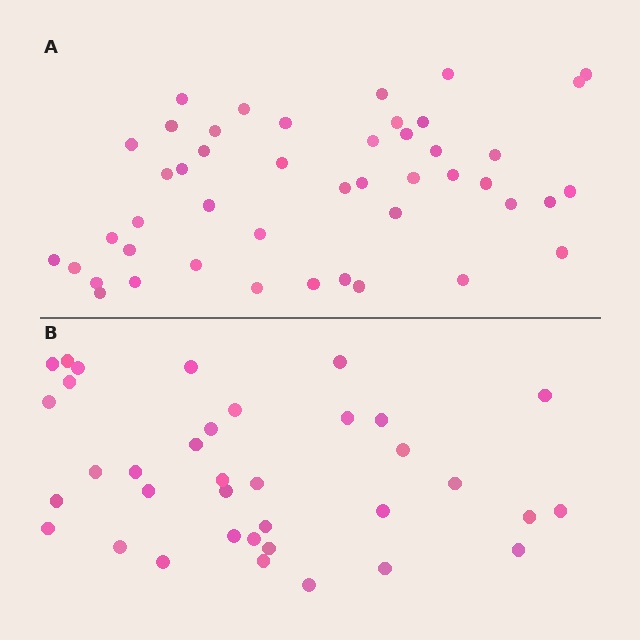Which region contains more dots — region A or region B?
Region A (the top region) has more dots.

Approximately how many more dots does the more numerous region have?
Region A has roughly 10 or so more dots than region B.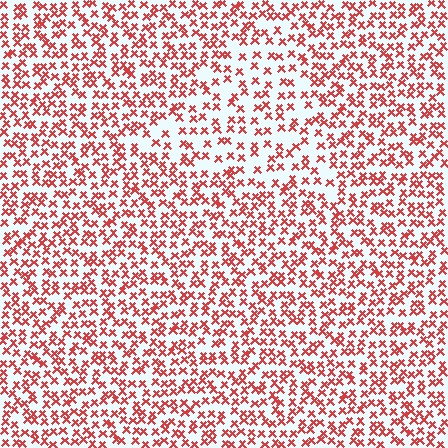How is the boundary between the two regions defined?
The boundary is defined by a change in element density (approximately 1.6x ratio). All elements are the same color, size, and shape.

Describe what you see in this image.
The image contains small red elements arranged at two different densities. A triangle-shaped region is visible where the elements are less densely packed than the surrounding area.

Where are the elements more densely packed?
The elements are more densely packed outside the triangle boundary.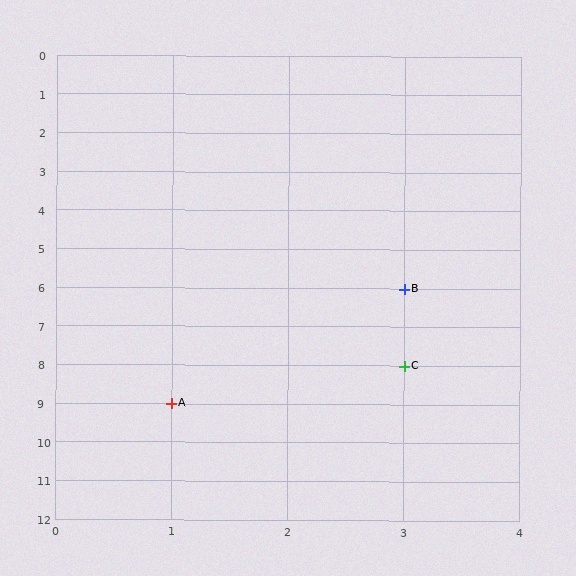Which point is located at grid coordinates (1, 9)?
Point A is at (1, 9).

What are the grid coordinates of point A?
Point A is at grid coordinates (1, 9).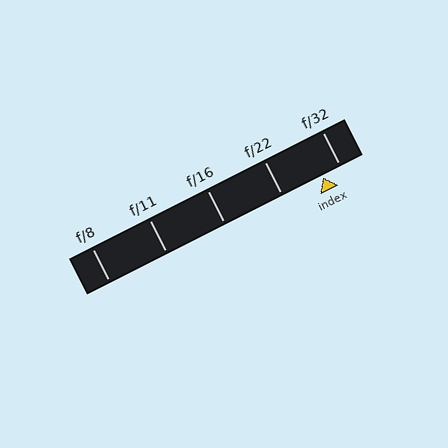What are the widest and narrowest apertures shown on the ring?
The widest aperture shown is f/8 and the narrowest is f/32.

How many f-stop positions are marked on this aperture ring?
There are 5 f-stop positions marked.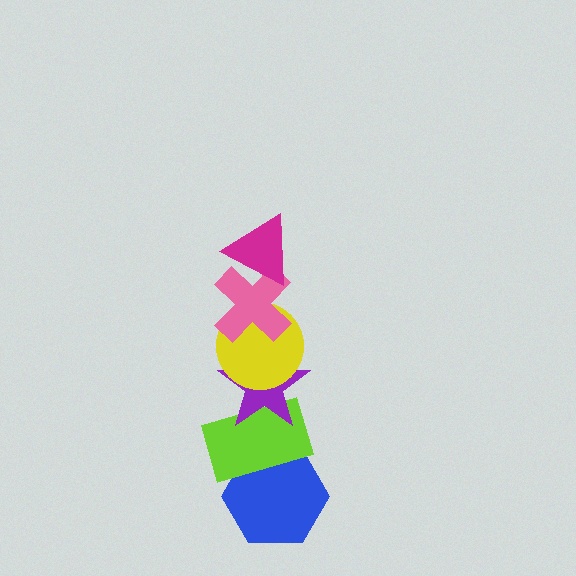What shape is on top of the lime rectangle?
The purple star is on top of the lime rectangle.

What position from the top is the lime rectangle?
The lime rectangle is 5th from the top.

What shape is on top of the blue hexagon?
The lime rectangle is on top of the blue hexagon.